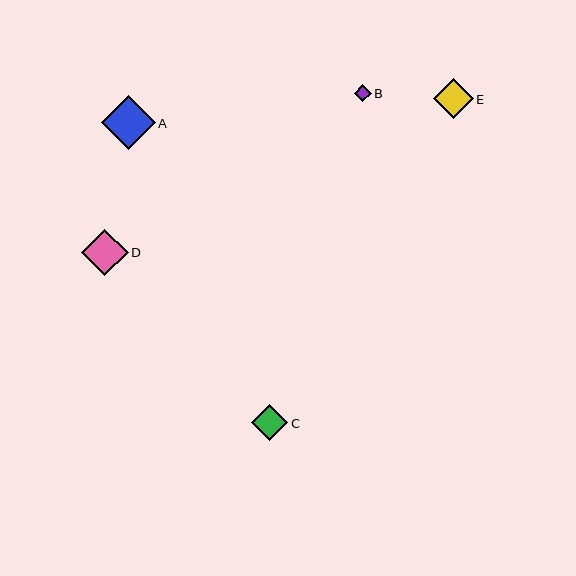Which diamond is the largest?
Diamond A is the largest with a size of approximately 53 pixels.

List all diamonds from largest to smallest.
From largest to smallest: A, D, E, C, B.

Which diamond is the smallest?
Diamond B is the smallest with a size of approximately 17 pixels.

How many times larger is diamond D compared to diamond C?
Diamond D is approximately 1.3 times the size of diamond C.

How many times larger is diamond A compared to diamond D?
Diamond A is approximately 1.2 times the size of diamond D.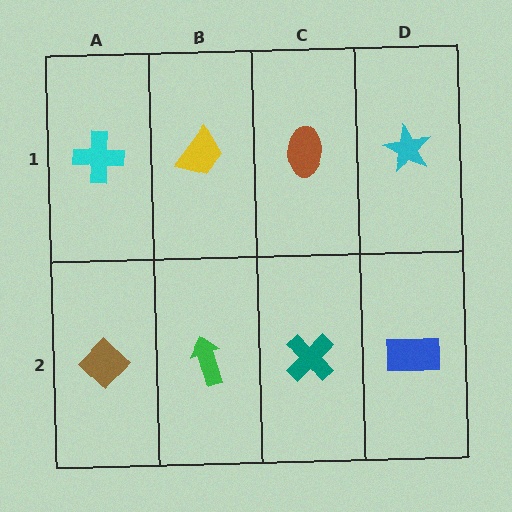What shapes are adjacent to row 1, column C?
A teal cross (row 2, column C), a yellow trapezoid (row 1, column B), a cyan star (row 1, column D).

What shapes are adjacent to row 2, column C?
A brown ellipse (row 1, column C), a green arrow (row 2, column B), a blue rectangle (row 2, column D).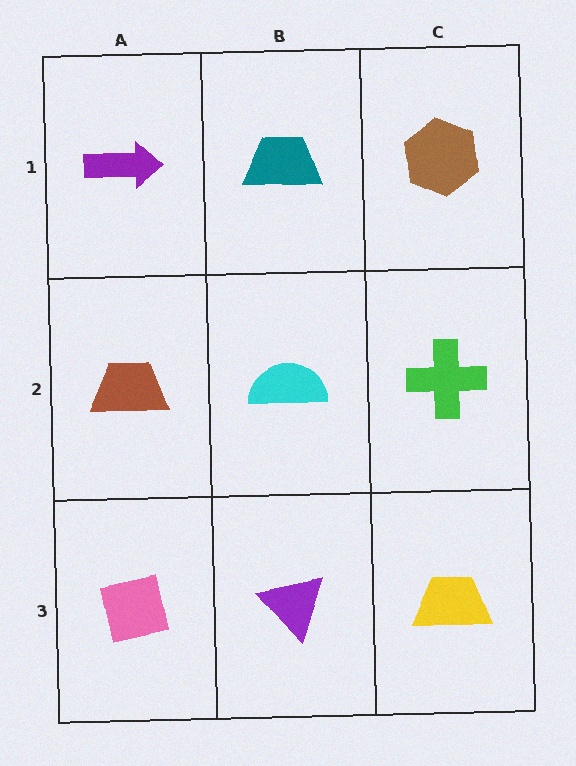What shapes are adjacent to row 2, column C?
A brown hexagon (row 1, column C), a yellow trapezoid (row 3, column C), a cyan semicircle (row 2, column B).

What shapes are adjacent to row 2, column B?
A teal trapezoid (row 1, column B), a purple triangle (row 3, column B), a brown trapezoid (row 2, column A), a green cross (row 2, column C).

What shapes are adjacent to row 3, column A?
A brown trapezoid (row 2, column A), a purple triangle (row 3, column B).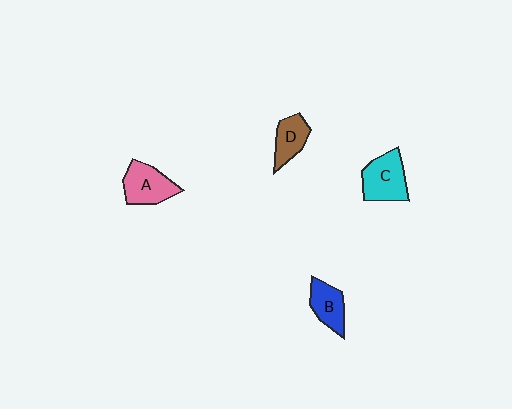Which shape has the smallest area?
Shape D (brown).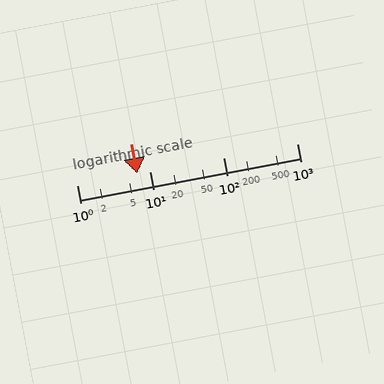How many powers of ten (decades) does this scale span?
The scale spans 3 decades, from 1 to 1000.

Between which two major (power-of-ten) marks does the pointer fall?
The pointer is between 1 and 10.